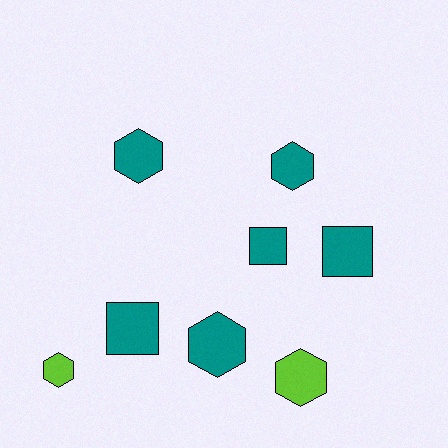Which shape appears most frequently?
Hexagon, with 5 objects.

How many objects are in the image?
There are 8 objects.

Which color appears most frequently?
Teal, with 6 objects.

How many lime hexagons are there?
There are 2 lime hexagons.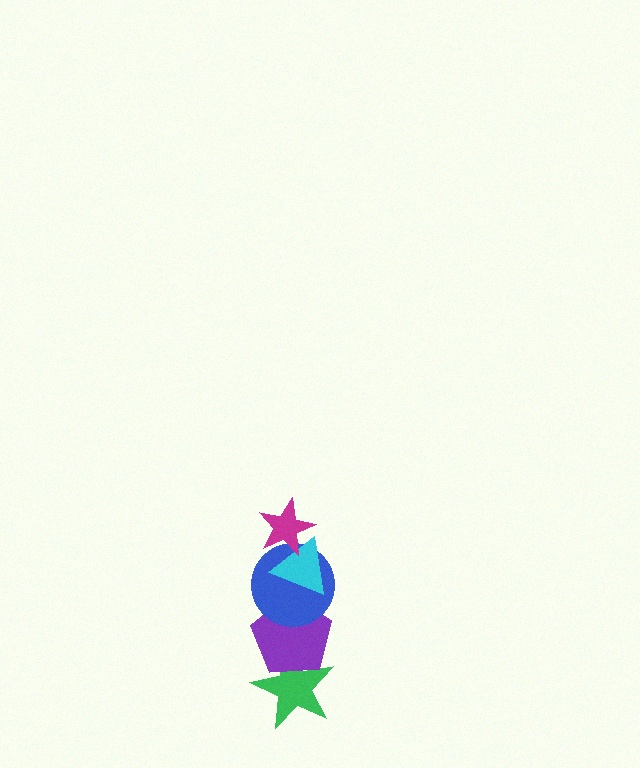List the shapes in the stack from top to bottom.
From top to bottom: the magenta star, the cyan triangle, the blue circle, the purple pentagon, the green star.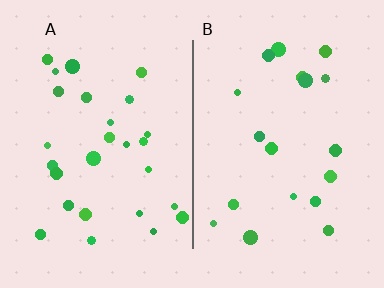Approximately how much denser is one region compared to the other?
Approximately 1.5× — region A over region B.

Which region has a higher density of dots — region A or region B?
A (the left).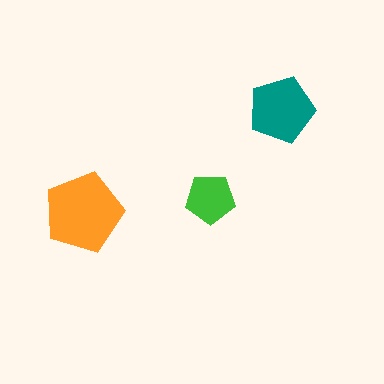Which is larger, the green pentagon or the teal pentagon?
The teal one.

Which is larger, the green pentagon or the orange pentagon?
The orange one.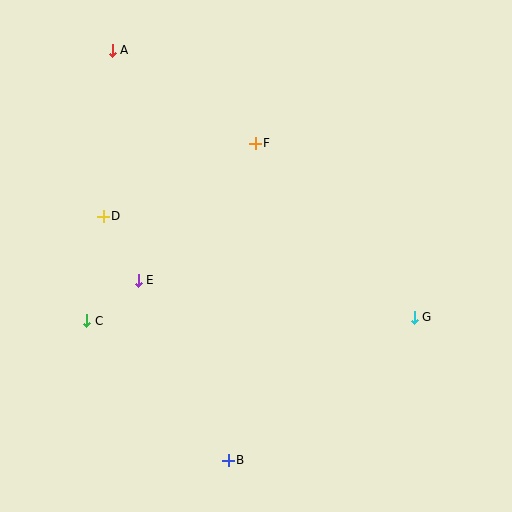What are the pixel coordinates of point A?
Point A is at (112, 50).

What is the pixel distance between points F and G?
The distance between F and G is 236 pixels.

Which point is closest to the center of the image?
Point F at (255, 143) is closest to the center.